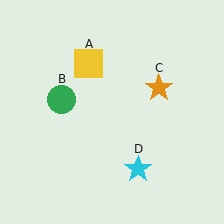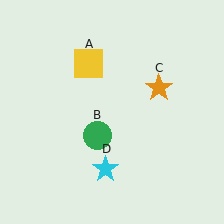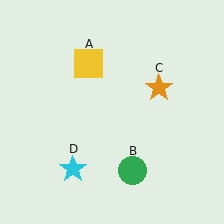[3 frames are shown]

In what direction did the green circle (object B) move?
The green circle (object B) moved down and to the right.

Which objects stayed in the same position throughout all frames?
Yellow square (object A) and orange star (object C) remained stationary.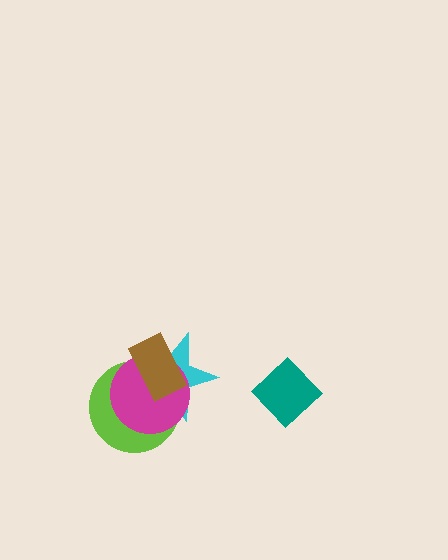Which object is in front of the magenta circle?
The brown rectangle is in front of the magenta circle.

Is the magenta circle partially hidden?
Yes, it is partially covered by another shape.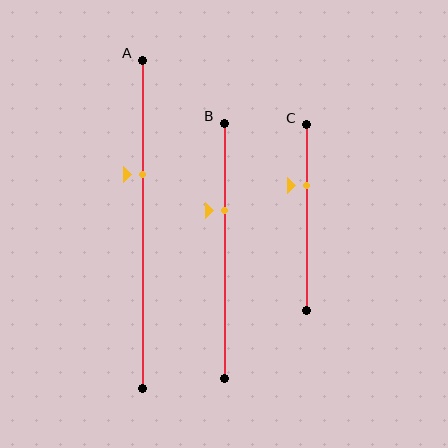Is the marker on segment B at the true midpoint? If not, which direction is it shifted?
No, the marker on segment B is shifted upward by about 16% of the segment length.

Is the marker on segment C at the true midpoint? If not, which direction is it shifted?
No, the marker on segment C is shifted upward by about 17% of the segment length.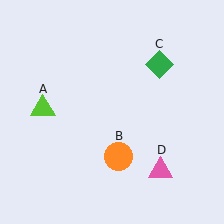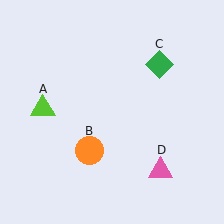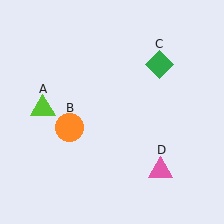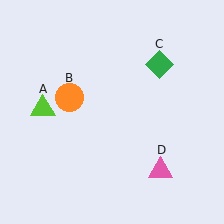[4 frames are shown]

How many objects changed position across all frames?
1 object changed position: orange circle (object B).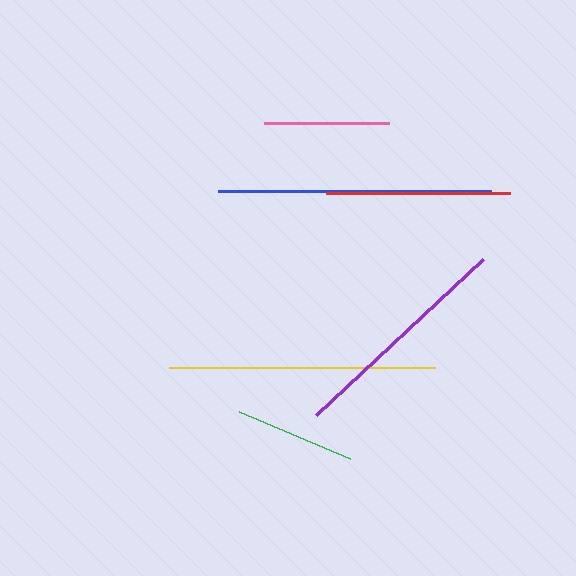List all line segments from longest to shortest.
From longest to shortest: blue, yellow, purple, red, pink, green.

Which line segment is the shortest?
The green line is the shortest at approximately 120 pixels.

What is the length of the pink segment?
The pink segment is approximately 125 pixels long.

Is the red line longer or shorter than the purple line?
The purple line is longer than the red line.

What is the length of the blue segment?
The blue segment is approximately 273 pixels long.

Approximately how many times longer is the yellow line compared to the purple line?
The yellow line is approximately 1.2 times the length of the purple line.